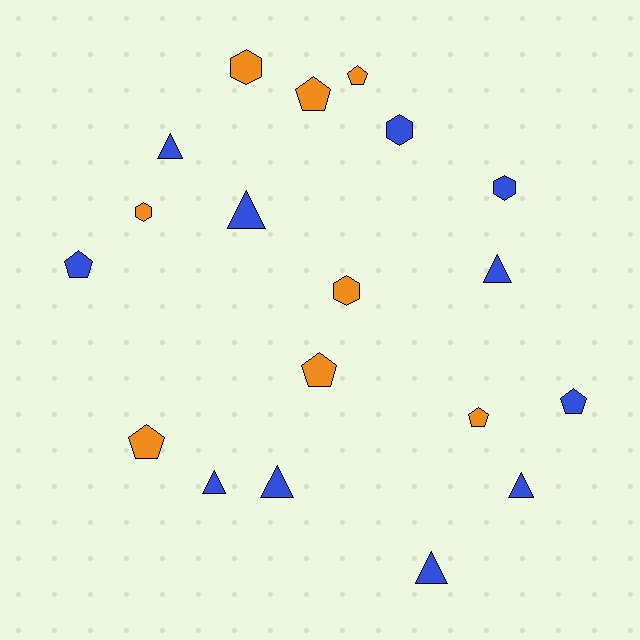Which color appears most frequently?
Blue, with 11 objects.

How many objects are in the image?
There are 19 objects.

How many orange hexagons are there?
There are 3 orange hexagons.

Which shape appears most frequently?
Triangle, with 7 objects.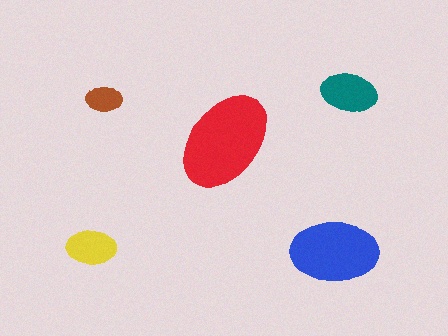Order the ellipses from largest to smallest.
the red one, the blue one, the teal one, the yellow one, the brown one.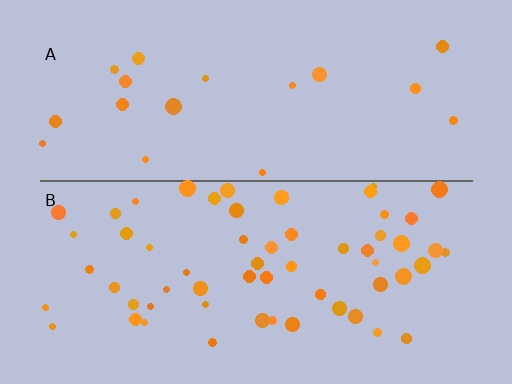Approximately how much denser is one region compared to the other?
Approximately 3.1× — region B over region A.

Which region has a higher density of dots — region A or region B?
B (the bottom).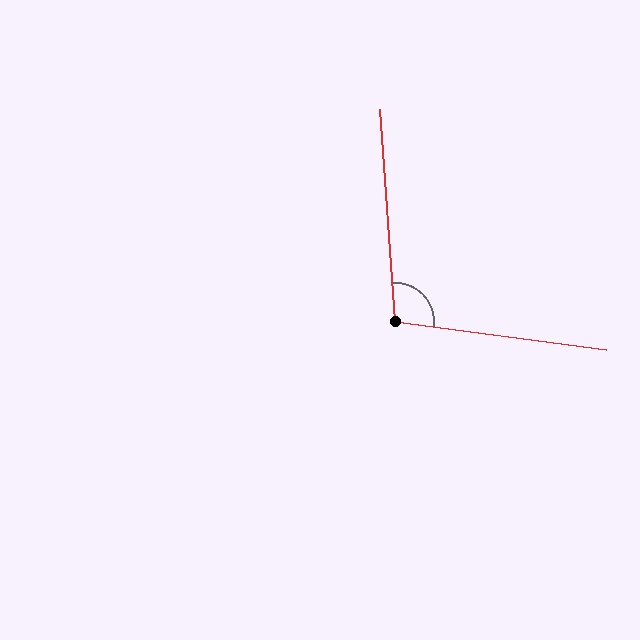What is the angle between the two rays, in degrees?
Approximately 101 degrees.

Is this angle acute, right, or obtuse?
It is obtuse.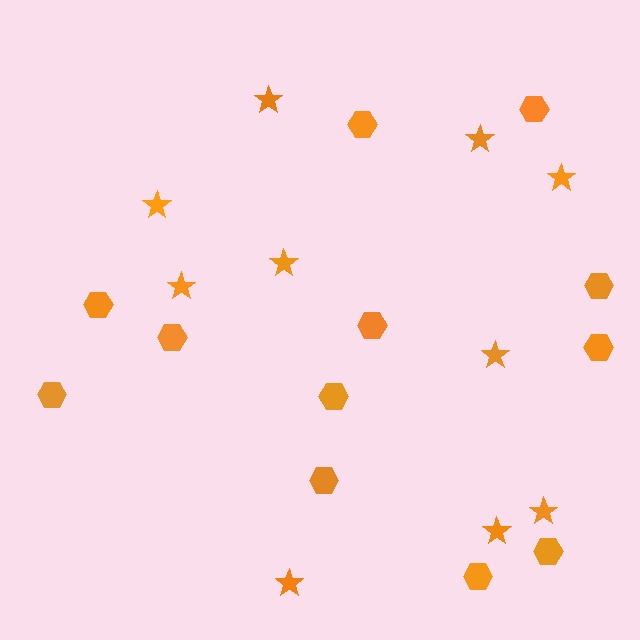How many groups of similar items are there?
There are 2 groups: one group of stars (10) and one group of hexagons (12).